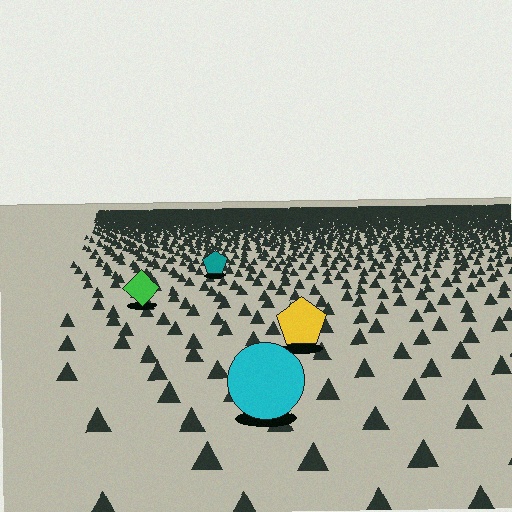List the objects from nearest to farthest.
From nearest to farthest: the cyan circle, the yellow pentagon, the green diamond, the teal pentagon.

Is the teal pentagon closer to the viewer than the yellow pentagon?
No. The yellow pentagon is closer — you can tell from the texture gradient: the ground texture is coarser near it.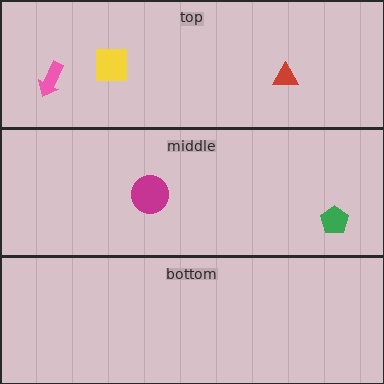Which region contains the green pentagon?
The middle region.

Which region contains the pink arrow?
The top region.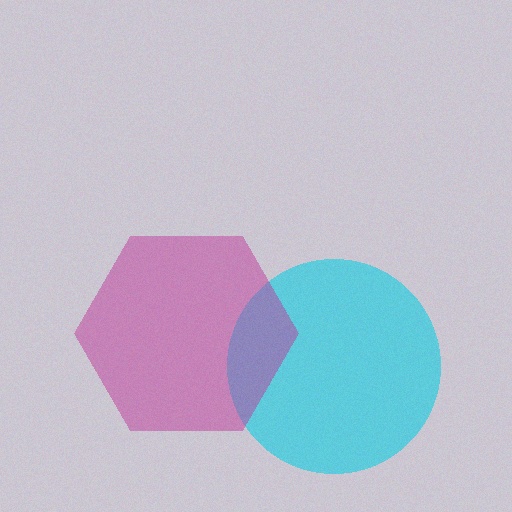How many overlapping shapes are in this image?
There are 2 overlapping shapes in the image.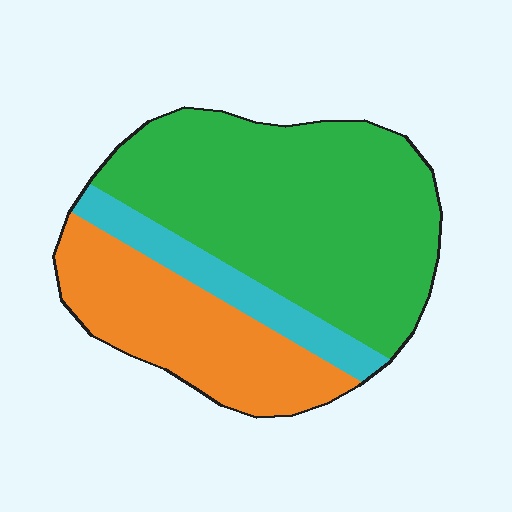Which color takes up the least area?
Cyan, at roughly 15%.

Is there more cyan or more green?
Green.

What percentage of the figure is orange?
Orange covers around 30% of the figure.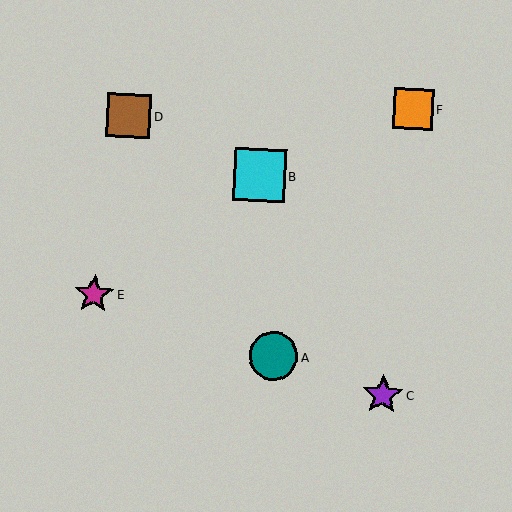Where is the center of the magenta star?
The center of the magenta star is at (94, 294).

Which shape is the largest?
The cyan square (labeled B) is the largest.